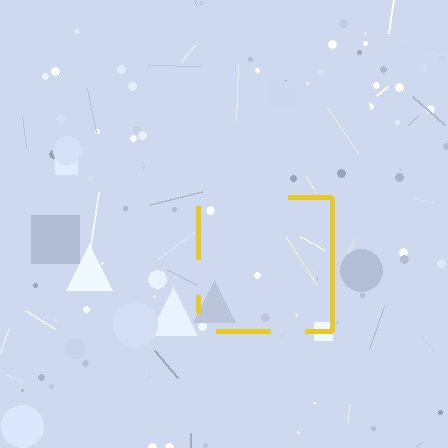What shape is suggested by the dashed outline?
The dashed outline suggests a square.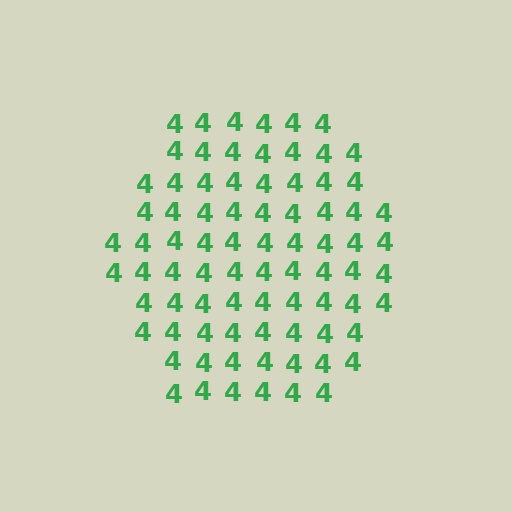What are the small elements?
The small elements are digit 4's.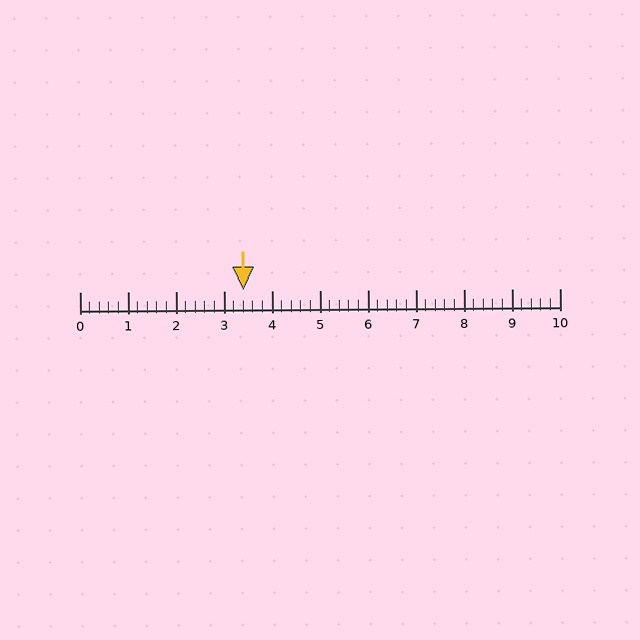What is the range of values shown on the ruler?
The ruler shows values from 0 to 10.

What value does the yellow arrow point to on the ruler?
The yellow arrow points to approximately 3.4.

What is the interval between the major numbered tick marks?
The major tick marks are spaced 1 units apart.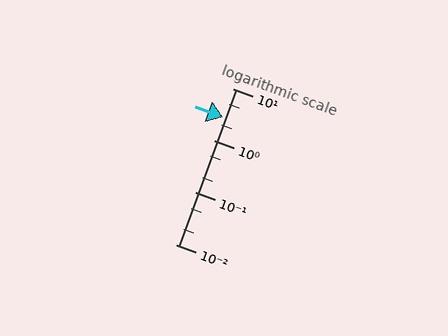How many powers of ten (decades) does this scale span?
The scale spans 3 decades, from 0.01 to 10.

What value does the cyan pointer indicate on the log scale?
The pointer indicates approximately 2.8.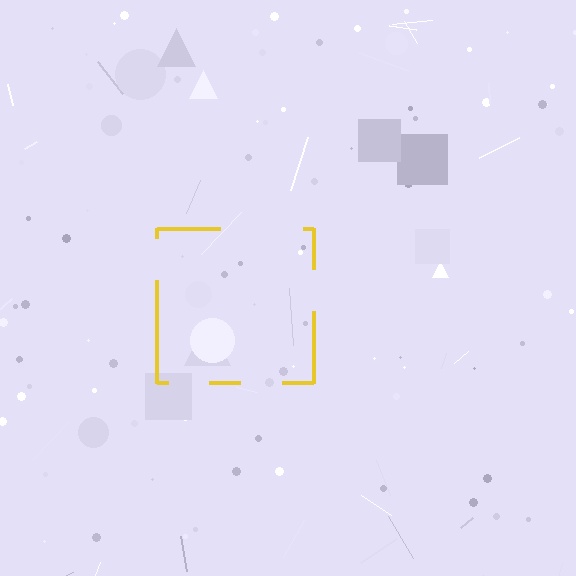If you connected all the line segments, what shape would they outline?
They would outline a square.